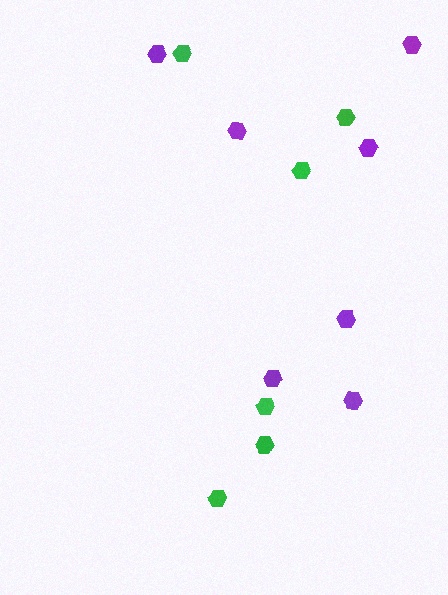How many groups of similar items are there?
There are 2 groups: one group of green hexagons (6) and one group of purple hexagons (7).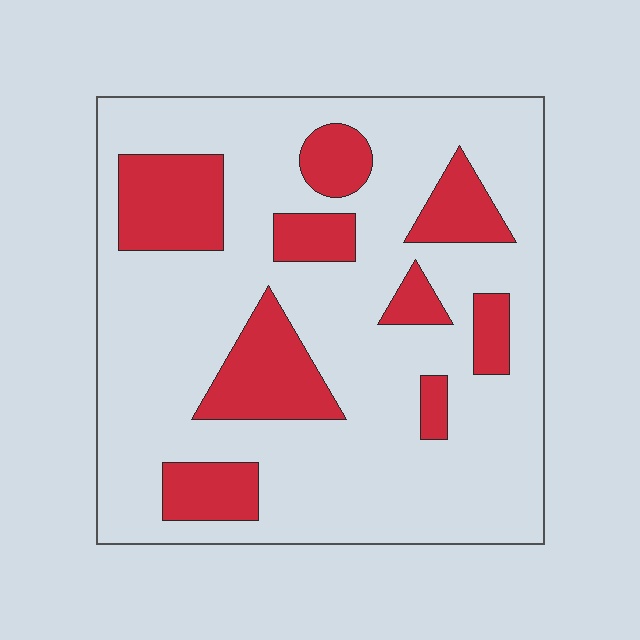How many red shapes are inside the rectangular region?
9.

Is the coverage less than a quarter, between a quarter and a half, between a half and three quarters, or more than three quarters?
Less than a quarter.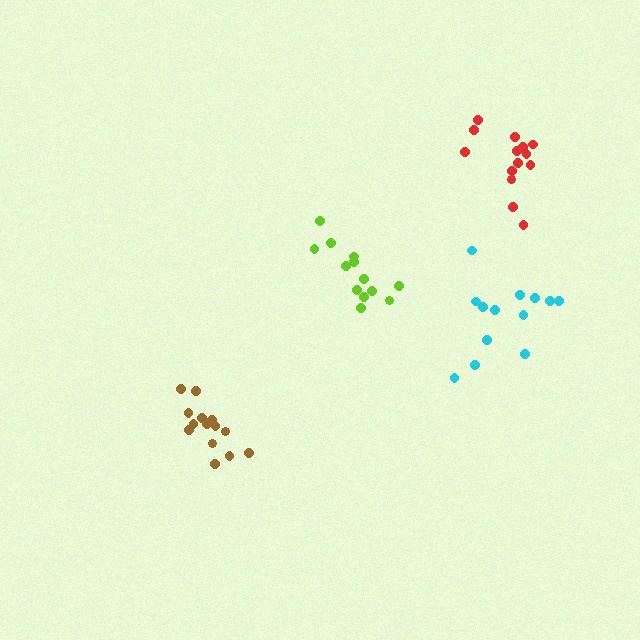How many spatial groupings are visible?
There are 4 spatial groupings.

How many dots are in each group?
Group 1: 14 dots, Group 2: 14 dots, Group 3: 13 dots, Group 4: 13 dots (54 total).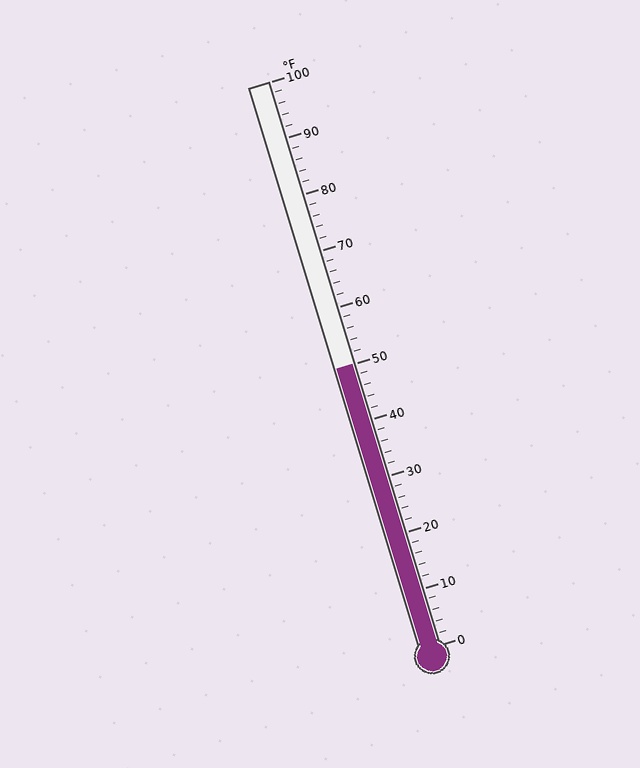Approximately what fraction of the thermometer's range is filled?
The thermometer is filled to approximately 50% of its range.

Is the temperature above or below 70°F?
The temperature is below 70°F.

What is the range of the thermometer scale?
The thermometer scale ranges from 0°F to 100°F.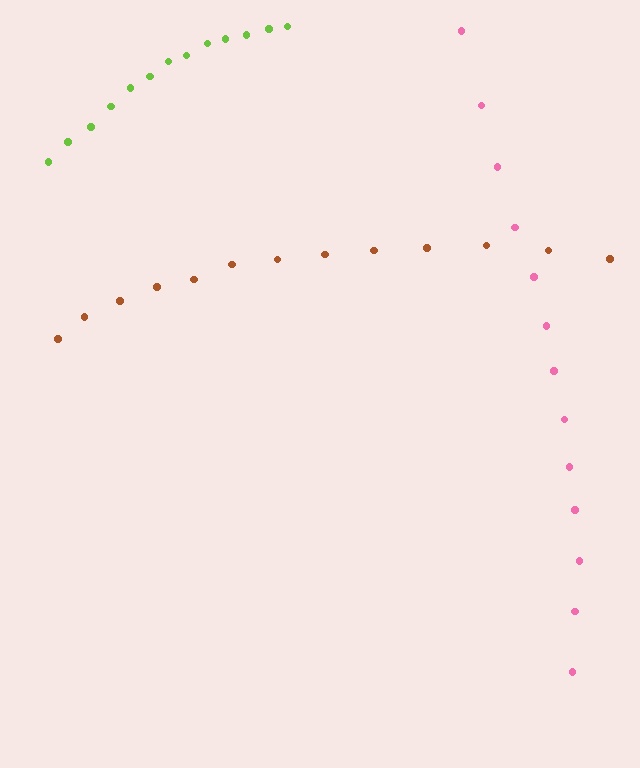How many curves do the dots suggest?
There are 3 distinct paths.